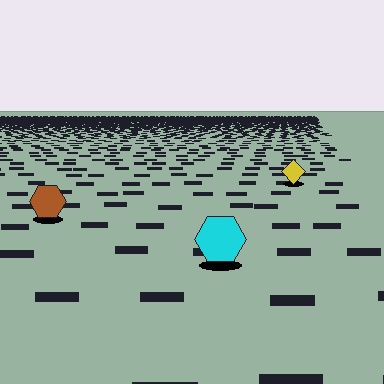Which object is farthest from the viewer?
The yellow diamond is farthest from the viewer. It appears smaller and the ground texture around it is denser.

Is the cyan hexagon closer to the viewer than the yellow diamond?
Yes. The cyan hexagon is closer — you can tell from the texture gradient: the ground texture is coarser near it.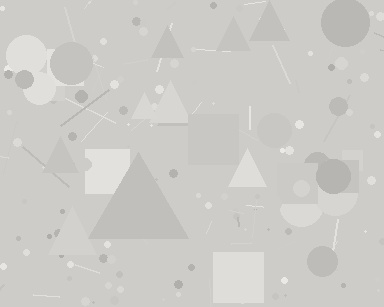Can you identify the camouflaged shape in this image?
The camouflaged shape is a triangle.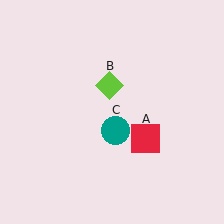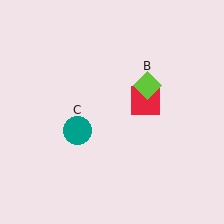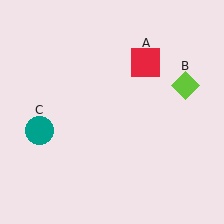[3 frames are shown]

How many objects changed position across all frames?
3 objects changed position: red square (object A), lime diamond (object B), teal circle (object C).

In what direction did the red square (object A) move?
The red square (object A) moved up.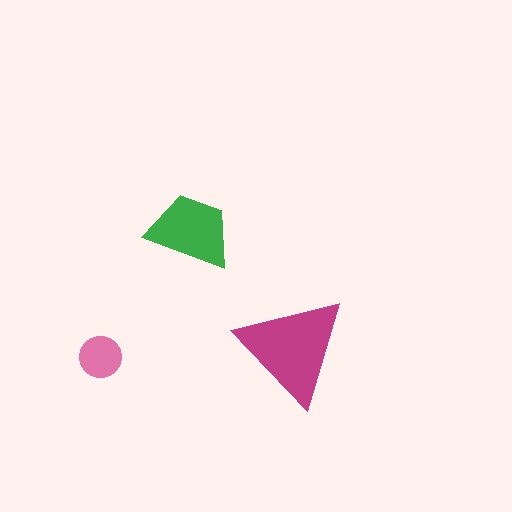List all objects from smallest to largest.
The pink circle, the green trapezoid, the magenta triangle.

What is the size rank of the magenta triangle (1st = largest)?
1st.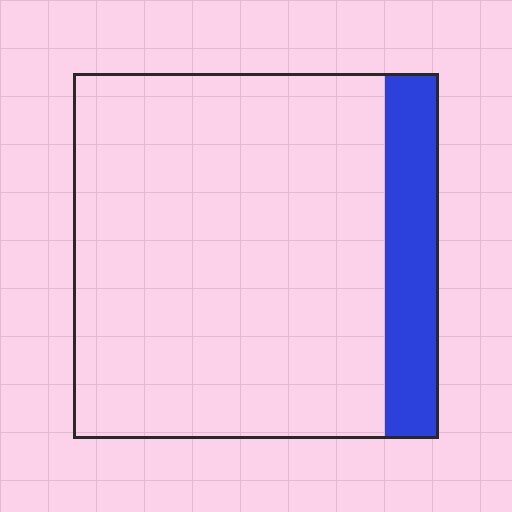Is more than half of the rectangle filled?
No.